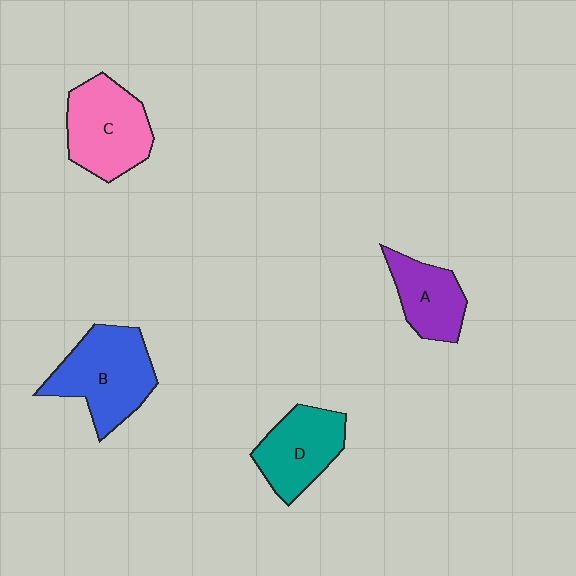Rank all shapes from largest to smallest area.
From largest to smallest: B (blue), C (pink), D (teal), A (purple).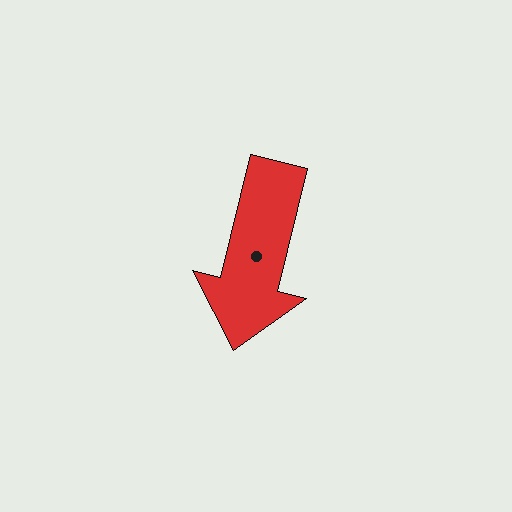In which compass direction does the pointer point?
South.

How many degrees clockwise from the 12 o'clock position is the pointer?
Approximately 194 degrees.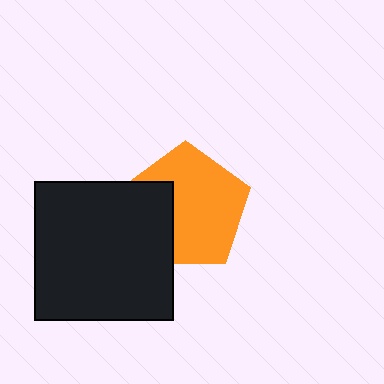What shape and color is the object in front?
The object in front is a black square.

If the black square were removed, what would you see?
You would see the complete orange pentagon.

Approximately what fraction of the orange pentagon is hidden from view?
Roughly 30% of the orange pentagon is hidden behind the black square.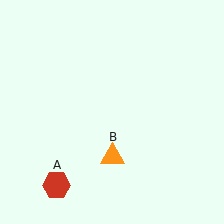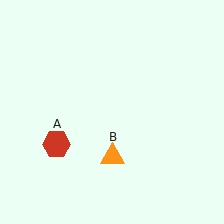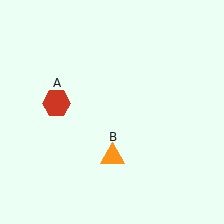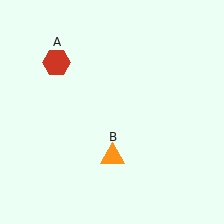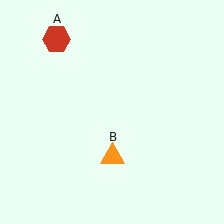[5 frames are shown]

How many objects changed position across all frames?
1 object changed position: red hexagon (object A).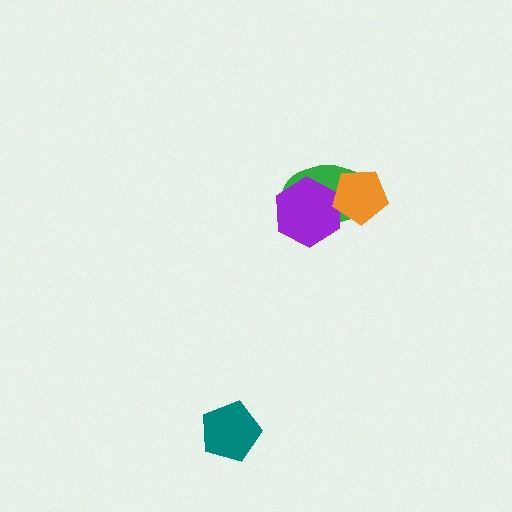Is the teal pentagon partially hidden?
No, no other shape covers it.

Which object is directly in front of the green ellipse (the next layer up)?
The purple hexagon is directly in front of the green ellipse.